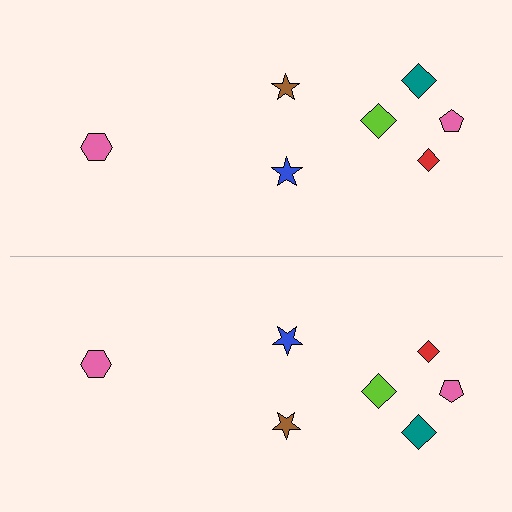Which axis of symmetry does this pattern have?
The pattern has a horizontal axis of symmetry running through the center of the image.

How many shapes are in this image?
There are 14 shapes in this image.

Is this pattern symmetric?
Yes, this pattern has bilateral (reflection) symmetry.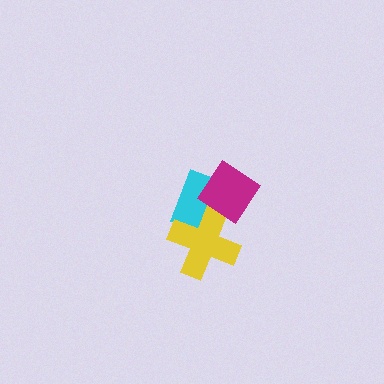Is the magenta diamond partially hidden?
No, no other shape covers it.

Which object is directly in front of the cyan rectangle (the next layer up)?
The yellow cross is directly in front of the cyan rectangle.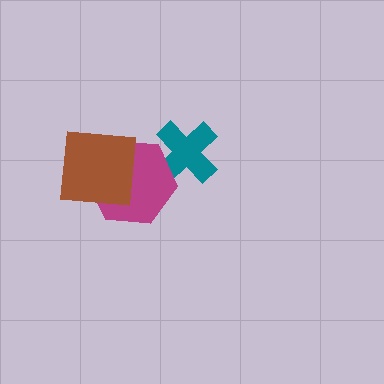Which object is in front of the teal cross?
The magenta hexagon is in front of the teal cross.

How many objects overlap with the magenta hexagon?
2 objects overlap with the magenta hexagon.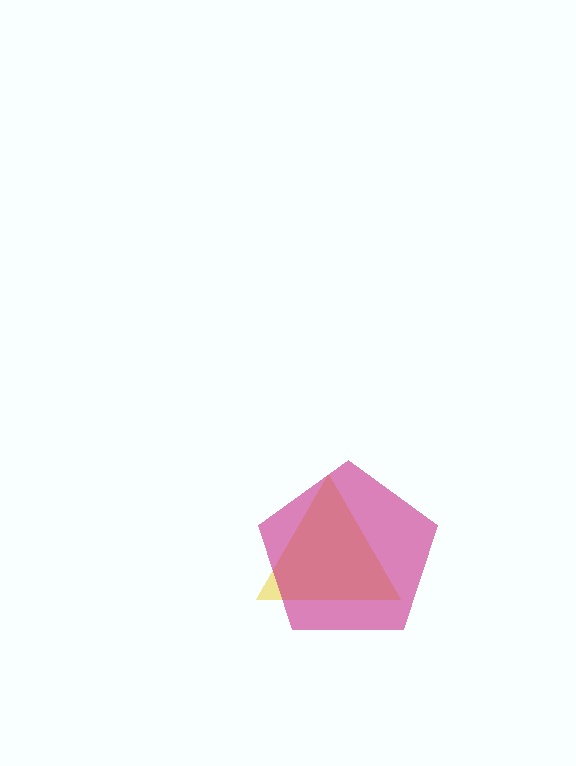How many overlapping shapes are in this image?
There are 2 overlapping shapes in the image.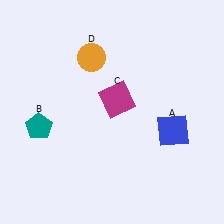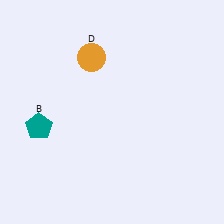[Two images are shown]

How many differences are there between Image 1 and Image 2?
There are 2 differences between the two images.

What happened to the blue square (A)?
The blue square (A) was removed in Image 2. It was in the bottom-right area of Image 1.